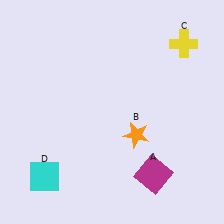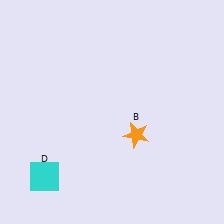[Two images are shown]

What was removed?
The magenta square (A), the yellow cross (C) were removed in Image 2.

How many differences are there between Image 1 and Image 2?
There are 2 differences between the two images.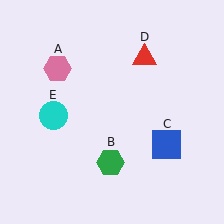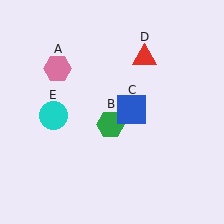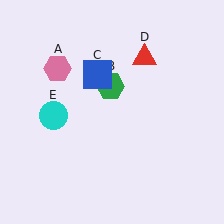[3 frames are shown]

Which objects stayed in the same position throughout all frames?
Pink hexagon (object A) and red triangle (object D) and cyan circle (object E) remained stationary.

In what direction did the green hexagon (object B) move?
The green hexagon (object B) moved up.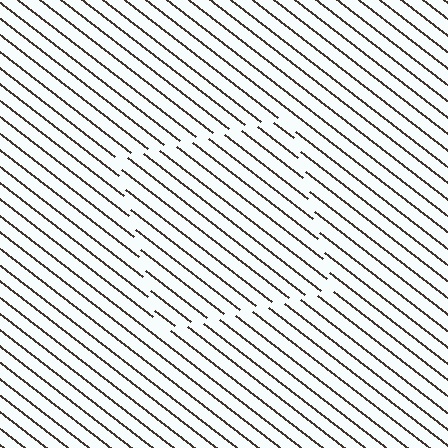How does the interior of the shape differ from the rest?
The interior of the shape contains the same grating, shifted by half a period — the contour is defined by the phase discontinuity where line-ends from the inner and outer gratings abut.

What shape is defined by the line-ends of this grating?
An illusory square. The interior of the shape contains the same grating, shifted by half a period — the contour is defined by the phase discontinuity where line-ends from the inner and outer gratings abut.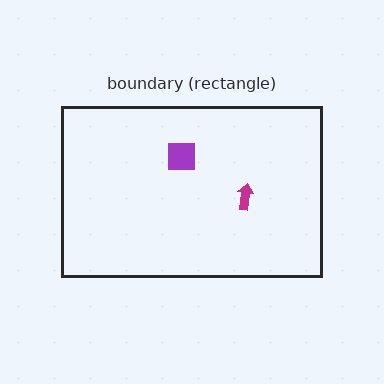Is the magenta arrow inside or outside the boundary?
Inside.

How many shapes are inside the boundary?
2 inside, 0 outside.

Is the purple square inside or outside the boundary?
Inside.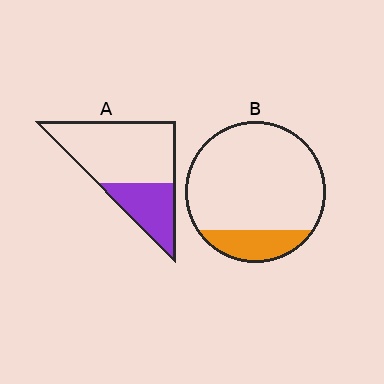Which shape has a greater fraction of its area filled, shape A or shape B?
Shape A.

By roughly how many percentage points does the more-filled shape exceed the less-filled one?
By roughly 15 percentage points (A over B).